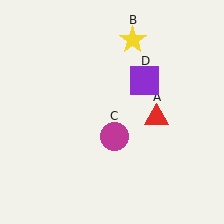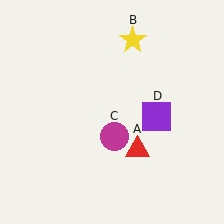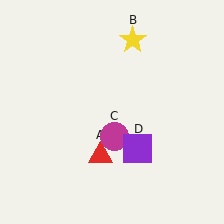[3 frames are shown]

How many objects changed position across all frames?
2 objects changed position: red triangle (object A), purple square (object D).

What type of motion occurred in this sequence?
The red triangle (object A), purple square (object D) rotated clockwise around the center of the scene.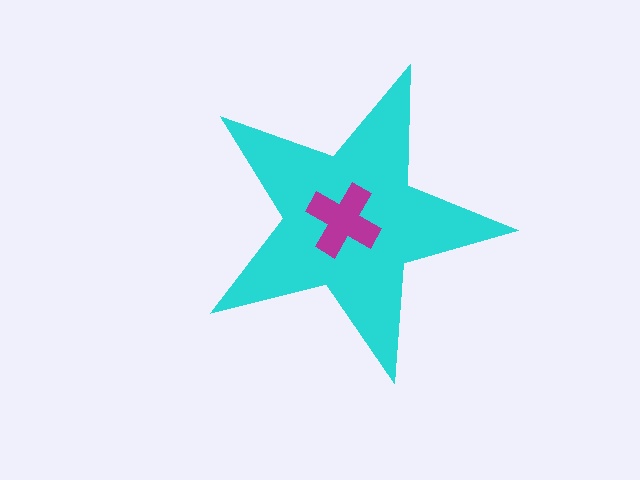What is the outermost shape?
The cyan star.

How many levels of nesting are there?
2.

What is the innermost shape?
The magenta cross.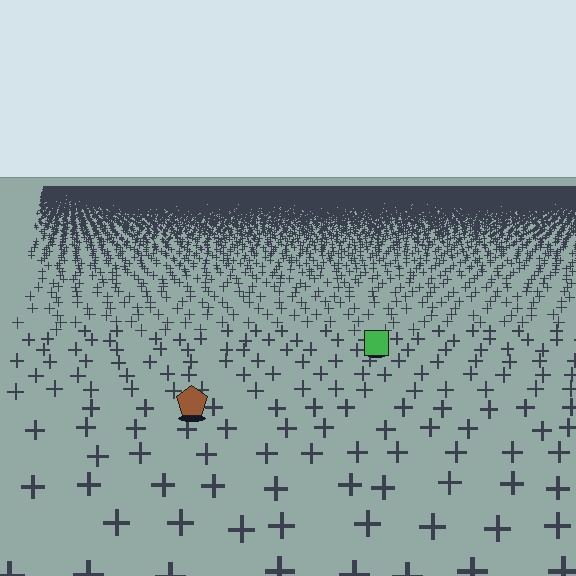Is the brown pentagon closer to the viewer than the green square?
Yes. The brown pentagon is closer — you can tell from the texture gradient: the ground texture is coarser near it.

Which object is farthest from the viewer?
The green square is farthest from the viewer. It appears smaller and the ground texture around it is denser.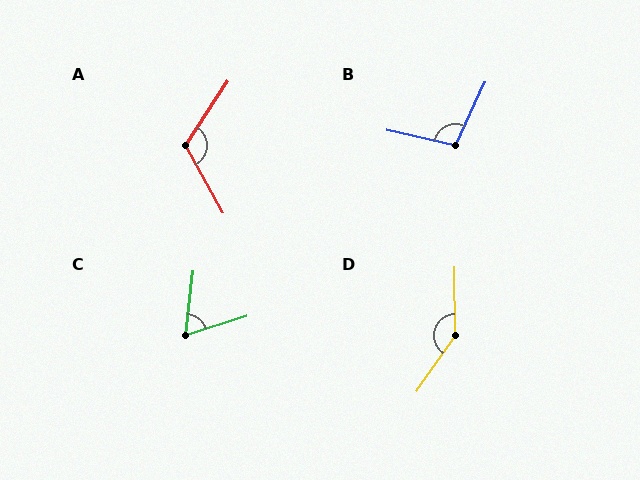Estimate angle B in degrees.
Approximately 102 degrees.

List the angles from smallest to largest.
C (66°), B (102°), A (118°), D (144°).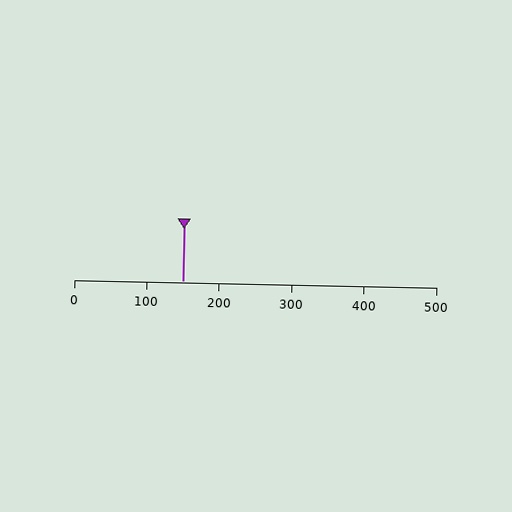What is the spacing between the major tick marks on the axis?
The major ticks are spaced 100 apart.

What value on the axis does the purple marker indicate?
The marker indicates approximately 150.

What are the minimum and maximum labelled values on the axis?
The axis runs from 0 to 500.